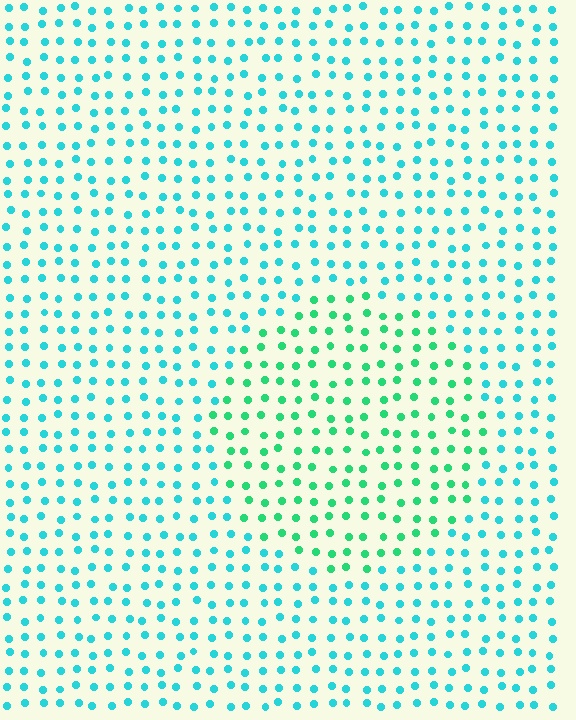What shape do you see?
I see a circle.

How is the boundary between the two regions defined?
The boundary is defined purely by a slight shift in hue (about 35 degrees). Spacing, size, and orientation are identical on both sides.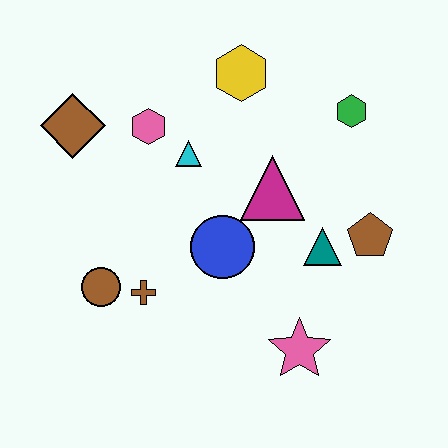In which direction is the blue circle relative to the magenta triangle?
The blue circle is below the magenta triangle.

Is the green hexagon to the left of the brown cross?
No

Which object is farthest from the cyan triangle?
The pink star is farthest from the cyan triangle.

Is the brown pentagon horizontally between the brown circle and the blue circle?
No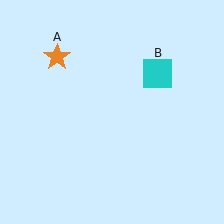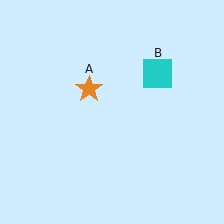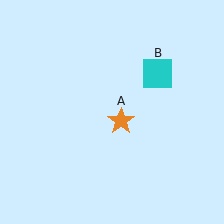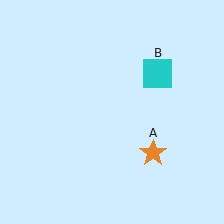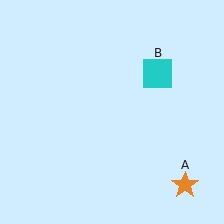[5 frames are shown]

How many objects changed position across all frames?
1 object changed position: orange star (object A).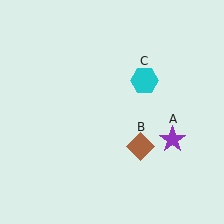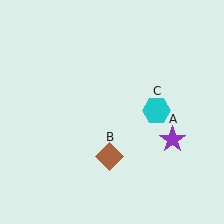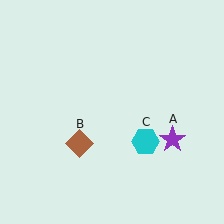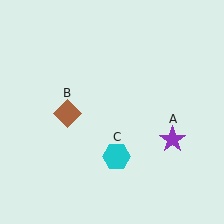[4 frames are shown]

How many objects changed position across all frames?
2 objects changed position: brown diamond (object B), cyan hexagon (object C).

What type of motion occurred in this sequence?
The brown diamond (object B), cyan hexagon (object C) rotated clockwise around the center of the scene.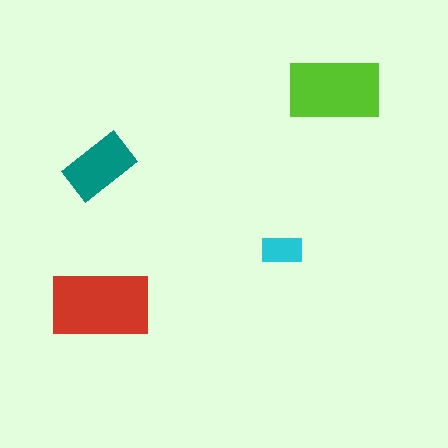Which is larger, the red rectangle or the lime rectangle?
The red one.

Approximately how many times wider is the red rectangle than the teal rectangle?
About 1.5 times wider.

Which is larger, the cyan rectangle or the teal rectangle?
The teal one.